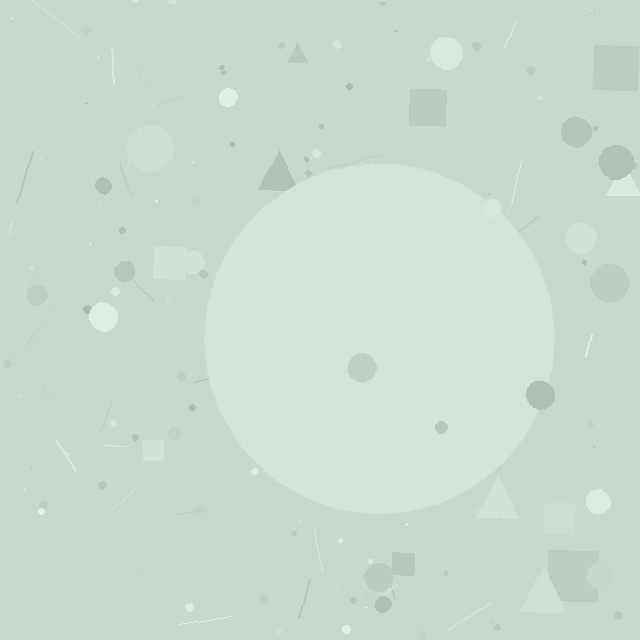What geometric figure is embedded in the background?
A circle is embedded in the background.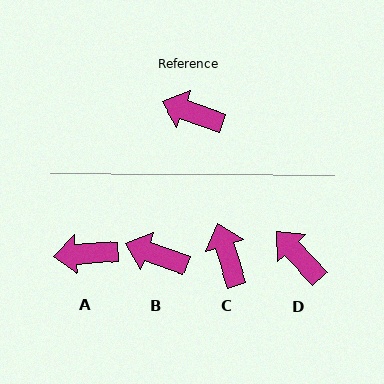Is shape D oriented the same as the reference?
No, it is off by about 27 degrees.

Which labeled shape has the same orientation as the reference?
B.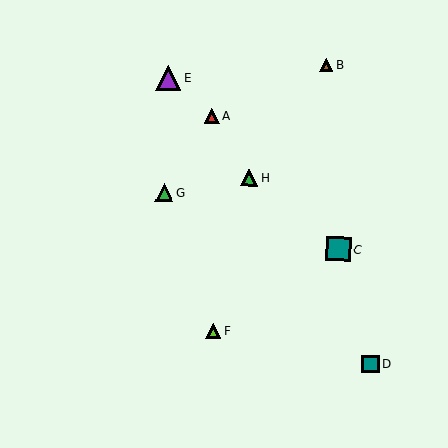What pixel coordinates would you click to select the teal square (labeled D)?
Click at (371, 364) to select the teal square D.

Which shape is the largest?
The purple triangle (labeled E) is the largest.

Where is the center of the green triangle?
The center of the green triangle is at (249, 178).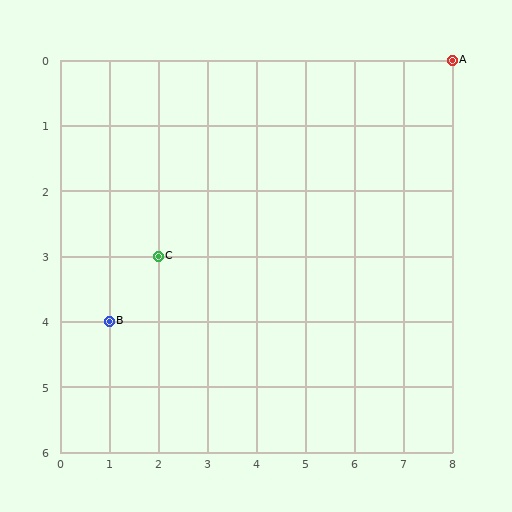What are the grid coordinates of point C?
Point C is at grid coordinates (2, 3).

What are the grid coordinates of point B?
Point B is at grid coordinates (1, 4).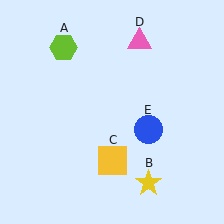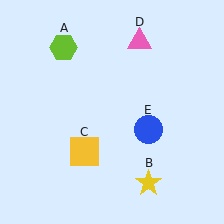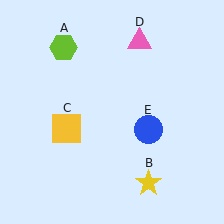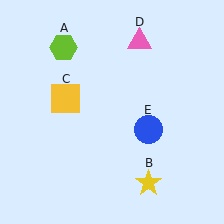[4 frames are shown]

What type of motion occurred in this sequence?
The yellow square (object C) rotated clockwise around the center of the scene.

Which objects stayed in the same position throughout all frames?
Lime hexagon (object A) and yellow star (object B) and pink triangle (object D) and blue circle (object E) remained stationary.